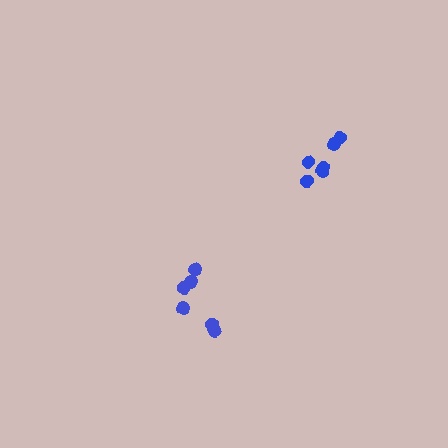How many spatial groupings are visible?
There are 2 spatial groupings.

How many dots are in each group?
Group 1: 6 dots, Group 2: 6 dots (12 total).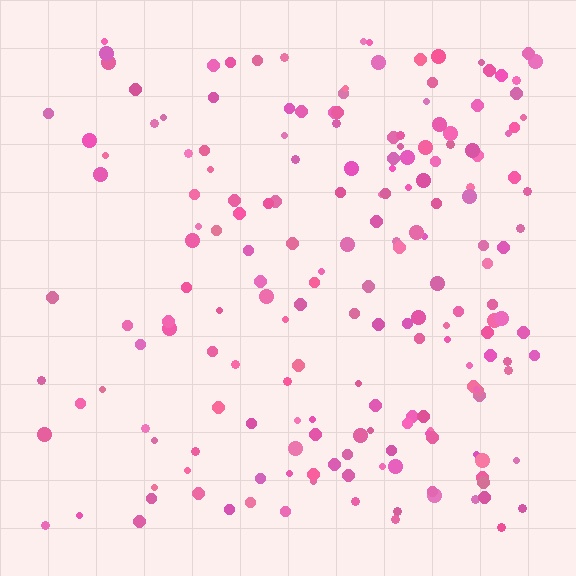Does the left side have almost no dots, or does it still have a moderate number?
Still a moderate number, just noticeably fewer than the right.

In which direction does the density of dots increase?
From left to right, with the right side densest.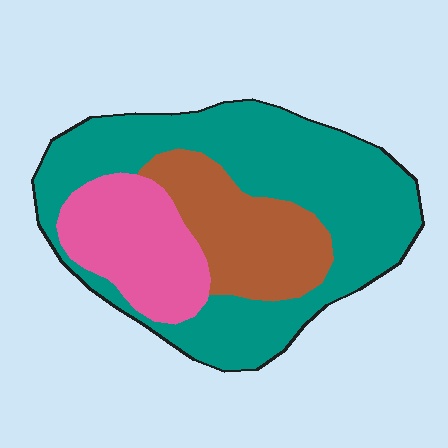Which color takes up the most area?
Teal, at roughly 55%.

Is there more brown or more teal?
Teal.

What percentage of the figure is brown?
Brown takes up about one fifth (1/5) of the figure.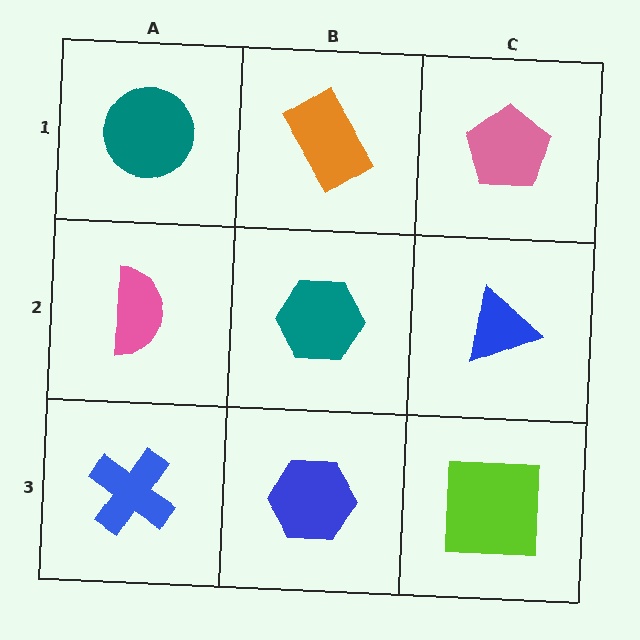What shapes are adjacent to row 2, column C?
A pink pentagon (row 1, column C), a lime square (row 3, column C), a teal hexagon (row 2, column B).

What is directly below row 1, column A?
A pink semicircle.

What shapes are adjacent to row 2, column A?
A teal circle (row 1, column A), a blue cross (row 3, column A), a teal hexagon (row 2, column B).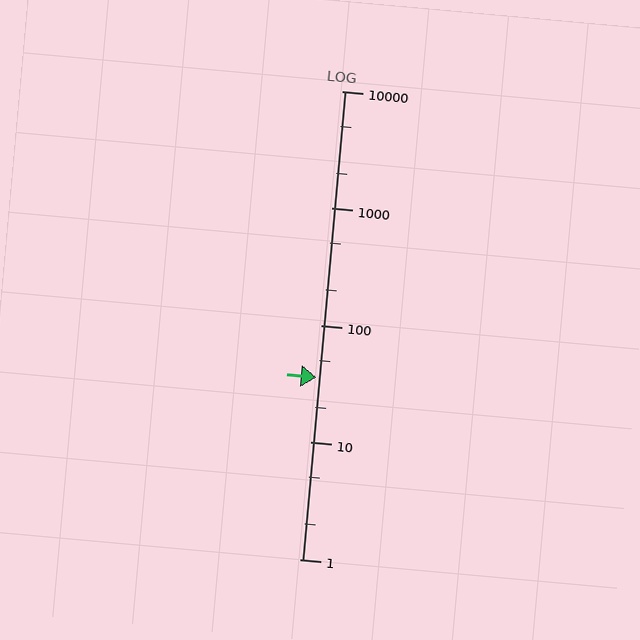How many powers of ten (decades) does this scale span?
The scale spans 4 decades, from 1 to 10000.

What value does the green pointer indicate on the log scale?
The pointer indicates approximately 36.